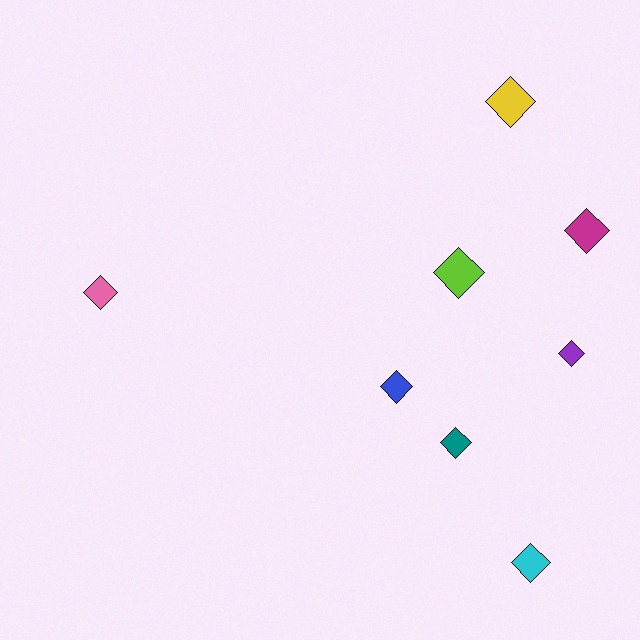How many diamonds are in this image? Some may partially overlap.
There are 8 diamonds.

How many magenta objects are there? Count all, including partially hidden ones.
There is 1 magenta object.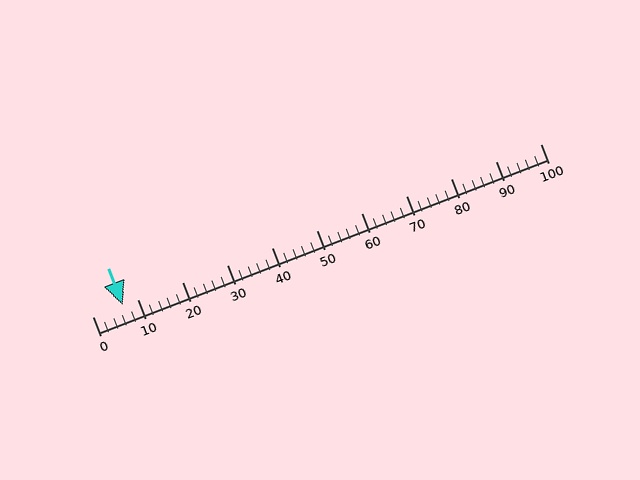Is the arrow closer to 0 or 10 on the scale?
The arrow is closer to 10.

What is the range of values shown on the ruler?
The ruler shows values from 0 to 100.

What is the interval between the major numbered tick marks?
The major tick marks are spaced 10 units apart.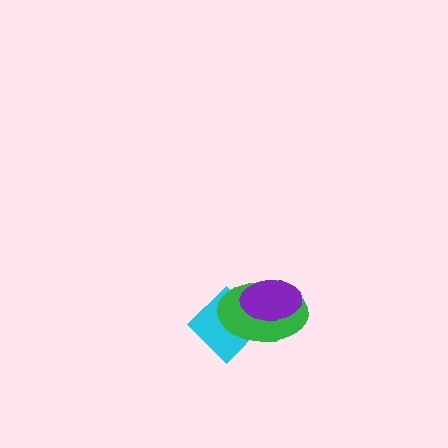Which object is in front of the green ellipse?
The purple ellipse is in front of the green ellipse.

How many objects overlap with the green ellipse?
2 objects overlap with the green ellipse.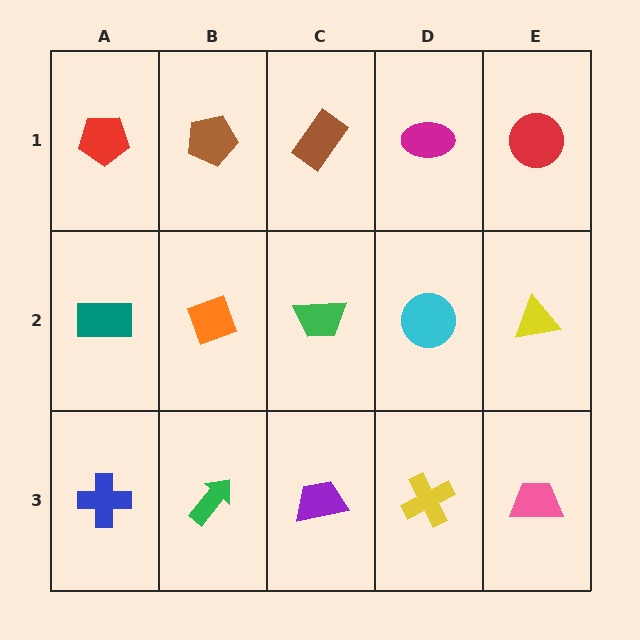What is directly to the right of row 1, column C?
A magenta ellipse.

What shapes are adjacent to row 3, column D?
A cyan circle (row 2, column D), a purple trapezoid (row 3, column C), a pink trapezoid (row 3, column E).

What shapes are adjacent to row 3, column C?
A green trapezoid (row 2, column C), a green arrow (row 3, column B), a yellow cross (row 3, column D).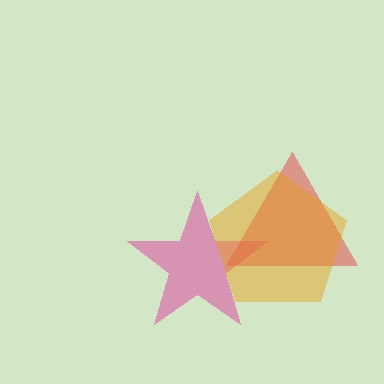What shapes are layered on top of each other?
The layered shapes are: a pink star, a red triangle, an orange pentagon.